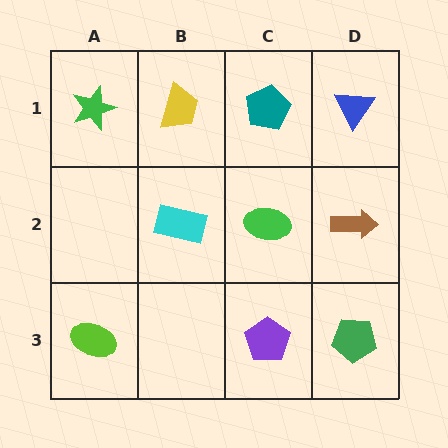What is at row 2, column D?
A brown arrow.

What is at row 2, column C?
A green ellipse.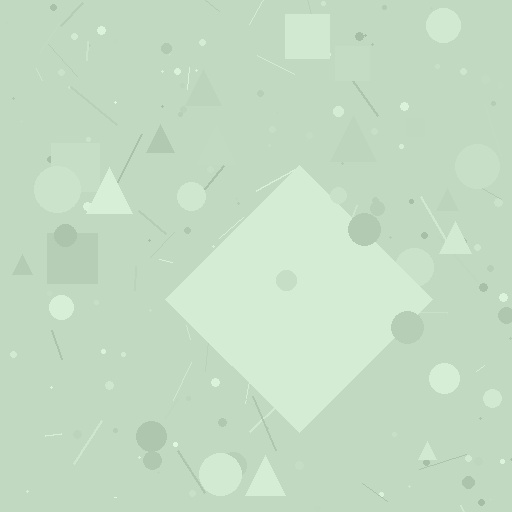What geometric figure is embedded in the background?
A diamond is embedded in the background.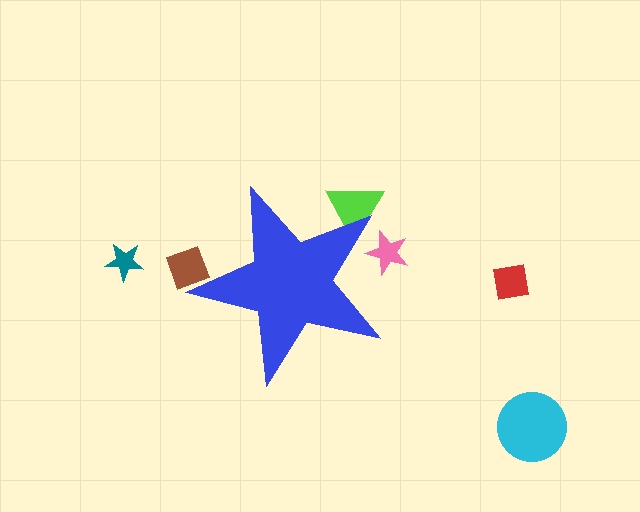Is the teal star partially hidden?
No, the teal star is fully visible.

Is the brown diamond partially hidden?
Yes, the brown diamond is partially hidden behind the blue star.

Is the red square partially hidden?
No, the red square is fully visible.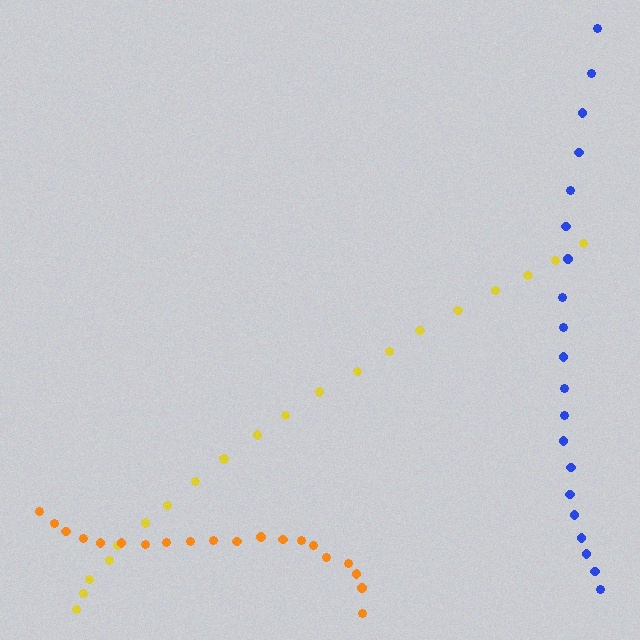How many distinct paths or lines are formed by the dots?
There are 3 distinct paths.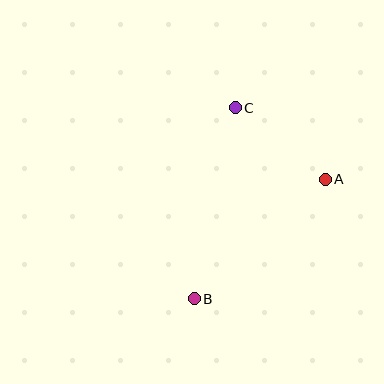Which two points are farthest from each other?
Points B and C are farthest from each other.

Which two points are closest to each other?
Points A and C are closest to each other.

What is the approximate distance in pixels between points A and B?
The distance between A and B is approximately 177 pixels.